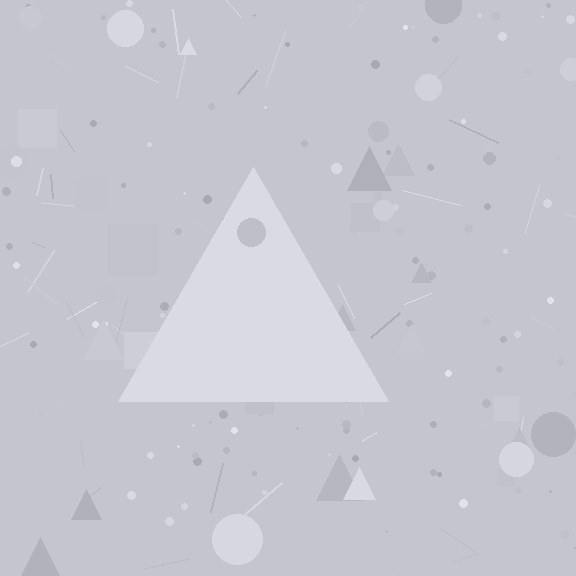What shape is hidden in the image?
A triangle is hidden in the image.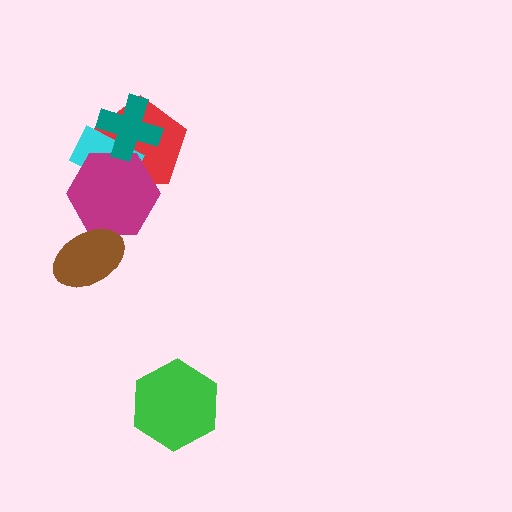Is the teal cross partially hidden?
No, no other shape covers it.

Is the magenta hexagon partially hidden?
Yes, it is partially covered by another shape.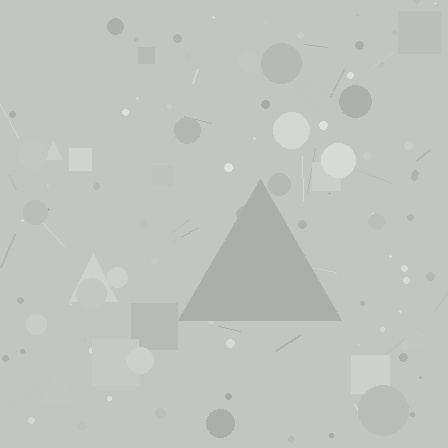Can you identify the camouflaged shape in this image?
The camouflaged shape is a triangle.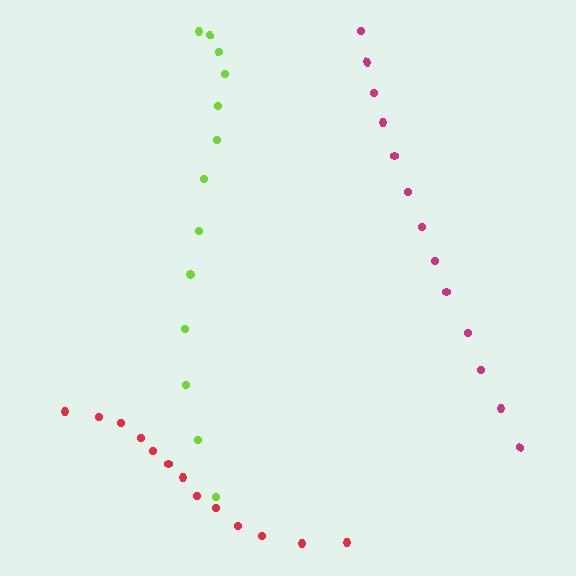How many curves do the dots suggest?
There are 3 distinct paths.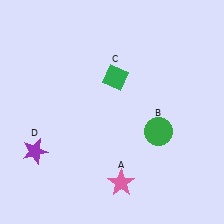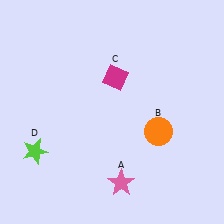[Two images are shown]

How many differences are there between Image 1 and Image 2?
There are 3 differences between the two images.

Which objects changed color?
B changed from green to orange. C changed from green to magenta. D changed from purple to lime.